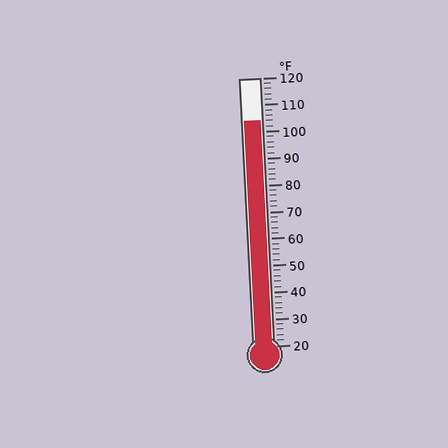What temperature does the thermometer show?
The thermometer shows approximately 104°F.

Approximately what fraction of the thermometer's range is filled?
The thermometer is filled to approximately 85% of its range.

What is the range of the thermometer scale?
The thermometer scale ranges from 20°F to 120°F.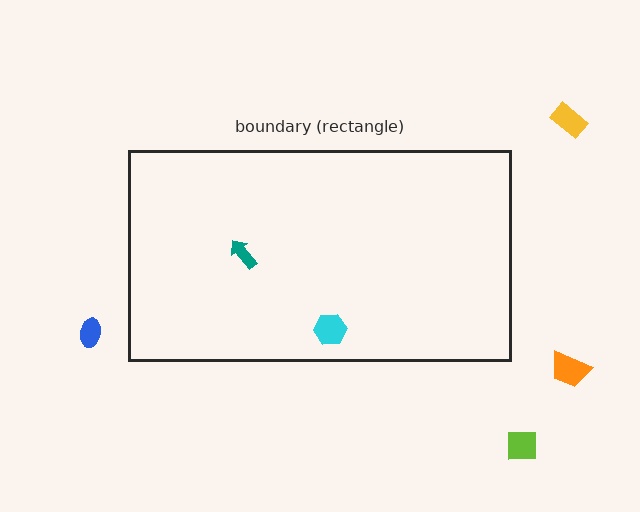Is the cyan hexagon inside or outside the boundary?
Inside.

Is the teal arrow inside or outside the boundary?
Inside.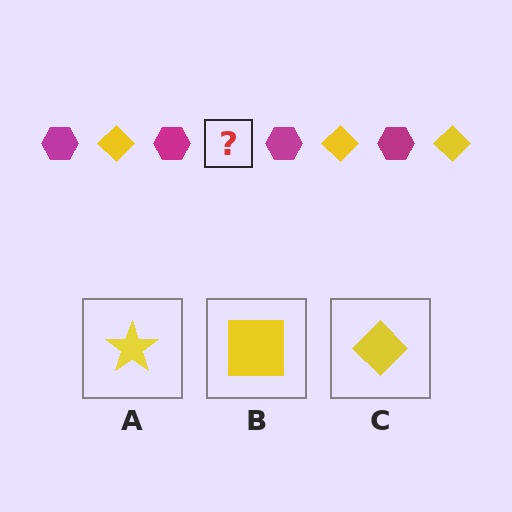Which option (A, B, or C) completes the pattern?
C.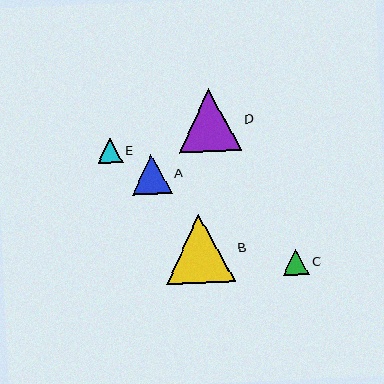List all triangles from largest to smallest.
From largest to smallest: B, D, A, C, E.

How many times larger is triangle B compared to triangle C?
Triangle B is approximately 2.7 times the size of triangle C.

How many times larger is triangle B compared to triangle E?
Triangle B is approximately 2.8 times the size of triangle E.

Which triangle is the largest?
Triangle B is the largest with a size of approximately 69 pixels.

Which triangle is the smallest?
Triangle E is the smallest with a size of approximately 25 pixels.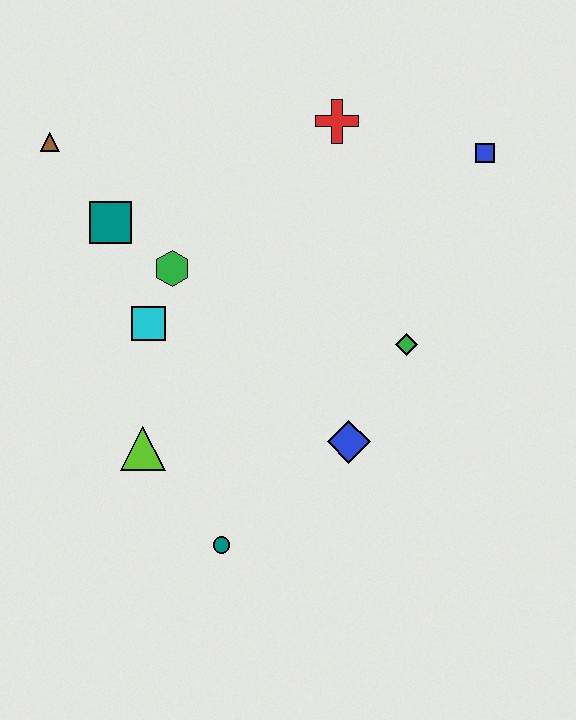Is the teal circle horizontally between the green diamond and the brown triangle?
Yes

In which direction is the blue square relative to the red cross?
The blue square is to the right of the red cross.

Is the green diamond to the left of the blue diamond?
No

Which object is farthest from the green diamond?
The brown triangle is farthest from the green diamond.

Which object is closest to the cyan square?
The green hexagon is closest to the cyan square.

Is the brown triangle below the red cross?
Yes